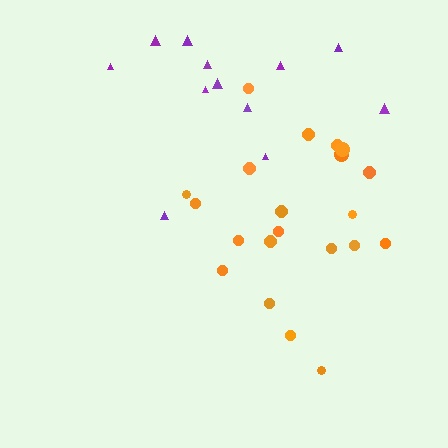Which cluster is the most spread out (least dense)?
Purple.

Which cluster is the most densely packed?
Orange.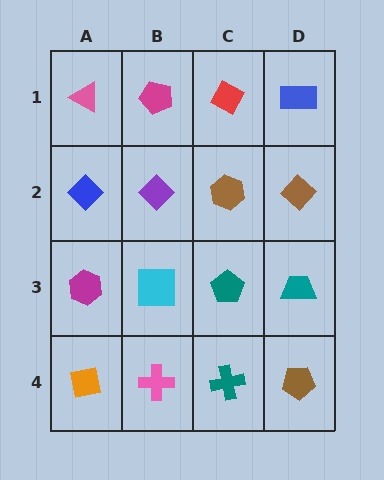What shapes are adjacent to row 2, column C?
A red diamond (row 1, column C), a teal pentagon (row 3, column C), a purple diamond (row 2, column B), a brown diamond (row 2, column D).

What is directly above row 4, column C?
A teal pentagon.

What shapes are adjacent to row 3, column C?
A brown hexagon (row 2, column C), a teal cross (row 4, column C), a cyan square (row 3, column B), a teal trapezoid (row 3, column D).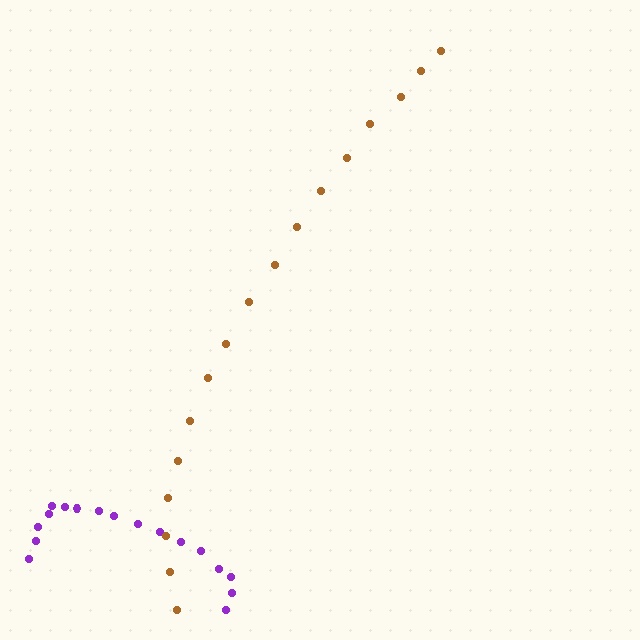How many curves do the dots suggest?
There are 2 distinct paths.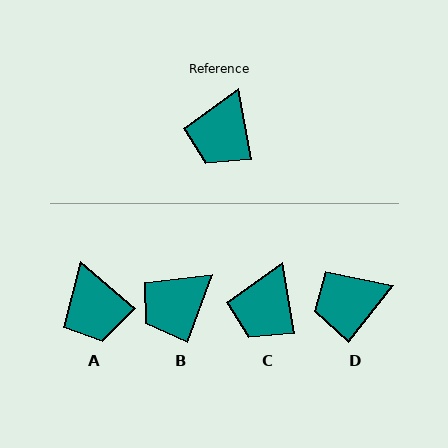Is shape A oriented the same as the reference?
No, it is off by about 39 degrees.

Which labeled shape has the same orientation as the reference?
C.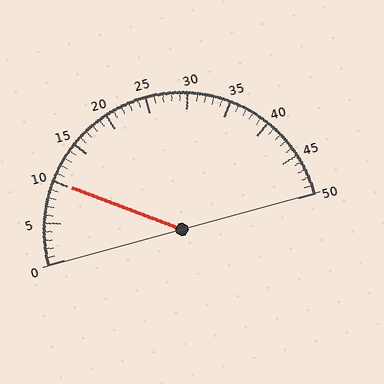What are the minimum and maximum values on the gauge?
The gauge ranges from 0 to 50.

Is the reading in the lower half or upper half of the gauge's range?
The reading is in the lower half of the range (0 to 50).